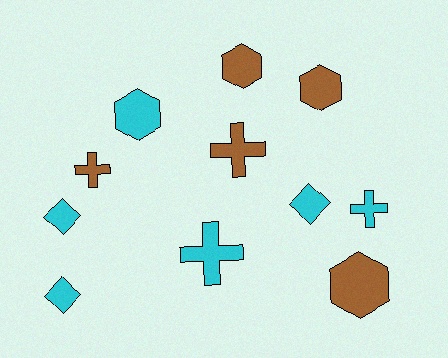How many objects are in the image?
There are 11 objects.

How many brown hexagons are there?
There are 3 brown hexagons.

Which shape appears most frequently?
Hexagon, with 4 objects.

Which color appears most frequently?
Cyan, with 6 objects.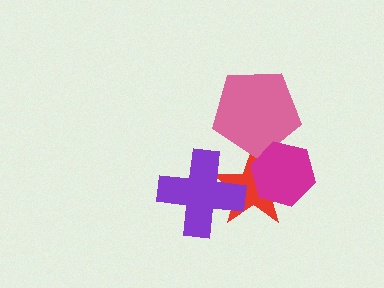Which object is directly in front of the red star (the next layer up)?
The pink pentagon is directly in front of the red star.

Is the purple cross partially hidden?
No, no other shape covers it.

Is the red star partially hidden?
Yes, it is partially covered by another shape.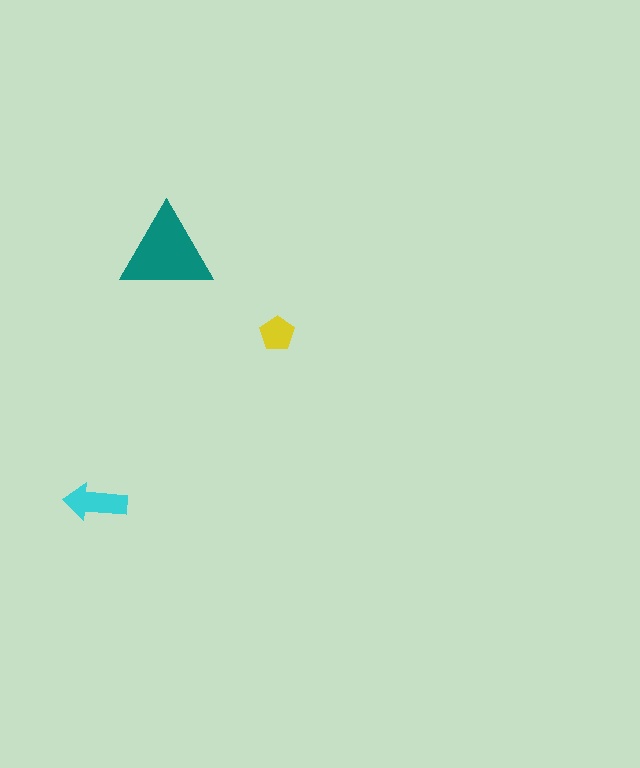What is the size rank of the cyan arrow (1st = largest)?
2nd.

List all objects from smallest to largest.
The yellow pentagon, the cyan arrow, the teal triangle.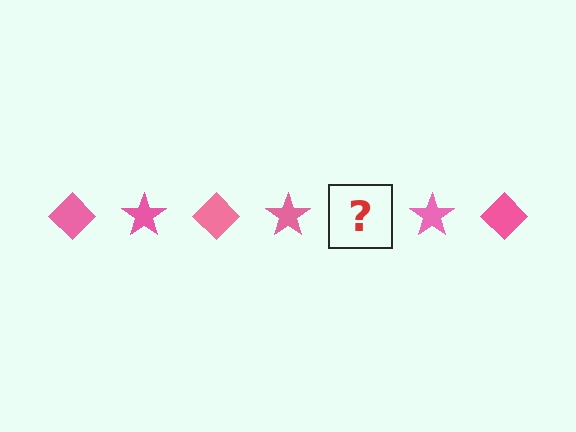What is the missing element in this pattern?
The missing element is a pink diamond.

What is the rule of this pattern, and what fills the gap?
The rule is that the pattern cycles through diamond, star shapes in pink. The gap should be filled with a pink diamond.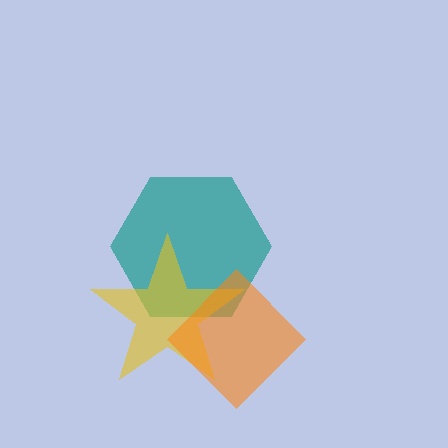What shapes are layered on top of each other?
The layered shapes are: a teal hexagon, a yellow star, an orange diamond.